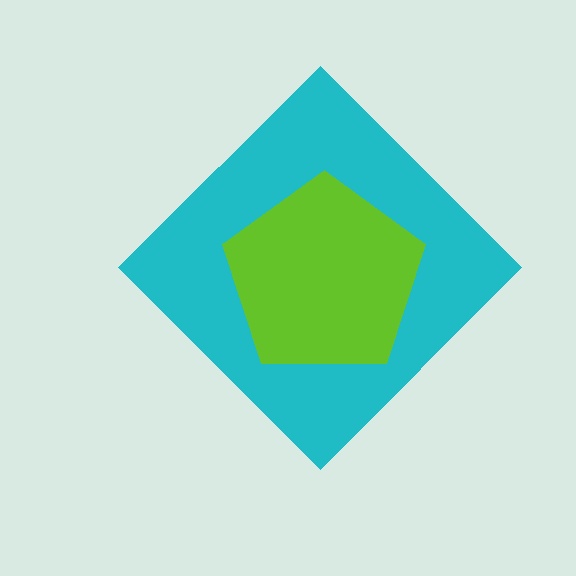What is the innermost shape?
The lime pentagon.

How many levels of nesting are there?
2.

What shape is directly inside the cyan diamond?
The lime pentagon.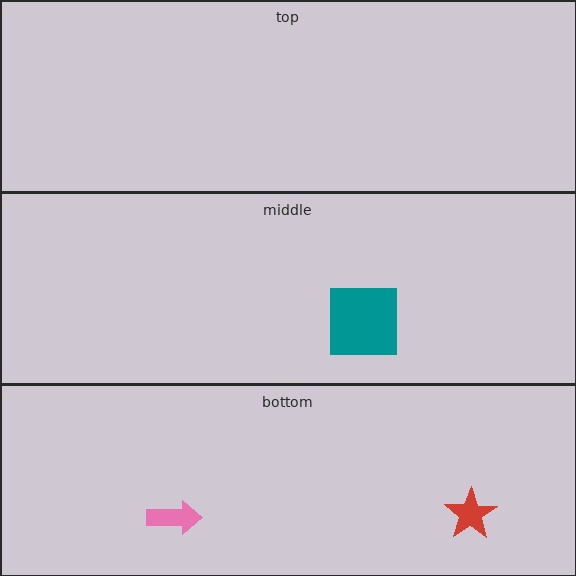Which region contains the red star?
The bottom region.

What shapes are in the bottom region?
The pink arrow, the red star.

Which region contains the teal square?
The middle region.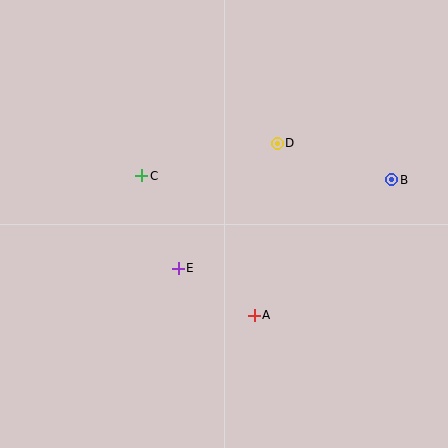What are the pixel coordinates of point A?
Point A is at (254, 315).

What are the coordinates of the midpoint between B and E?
The midpoint between B and E is at (285, 224).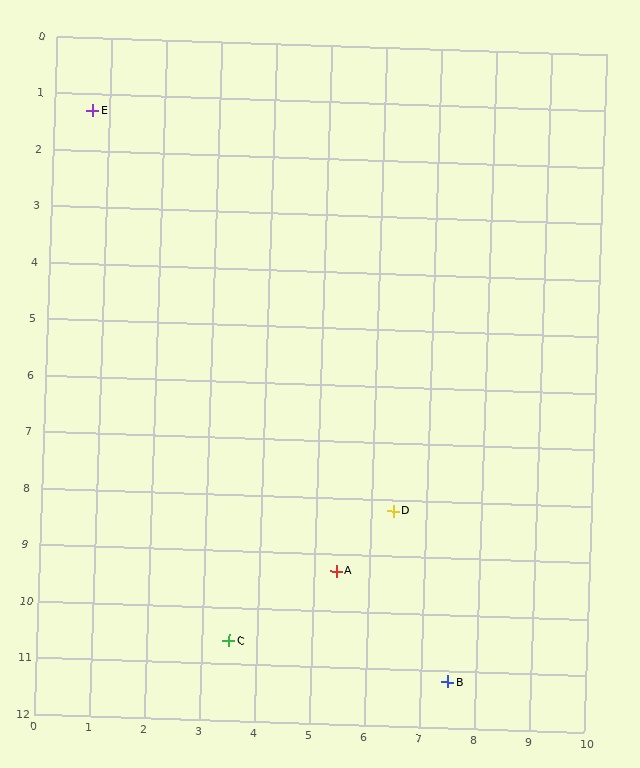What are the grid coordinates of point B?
Point B is at approximately (7.5, 11.2).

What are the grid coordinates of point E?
Point E is at approximately (0.7, 1.3).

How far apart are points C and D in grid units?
Points C and D are about 3.8 grid units apart.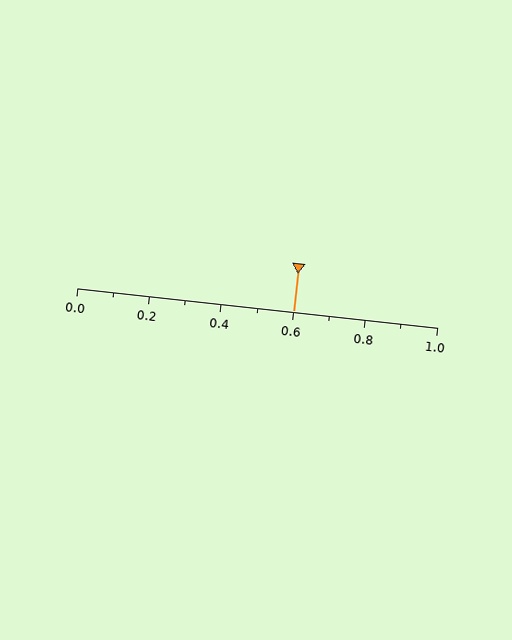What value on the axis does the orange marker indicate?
The marker indicates approximately 0.6.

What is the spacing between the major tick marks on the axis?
The major ticks are spaced 0.2 apart.